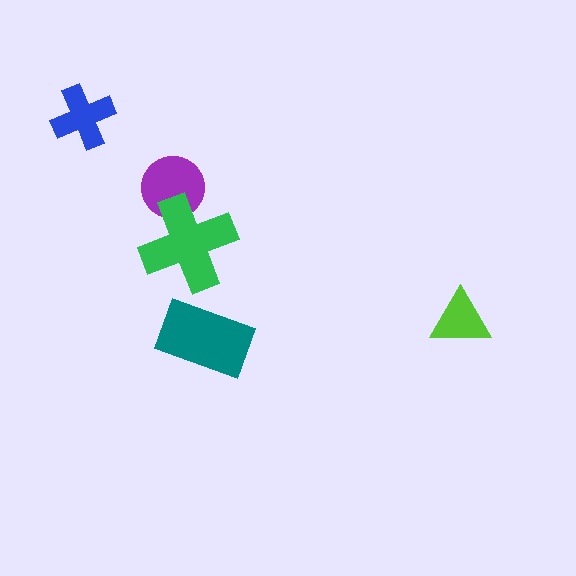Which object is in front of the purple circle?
The green cross is in front of the purple circle.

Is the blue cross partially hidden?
No, no other shape covers it.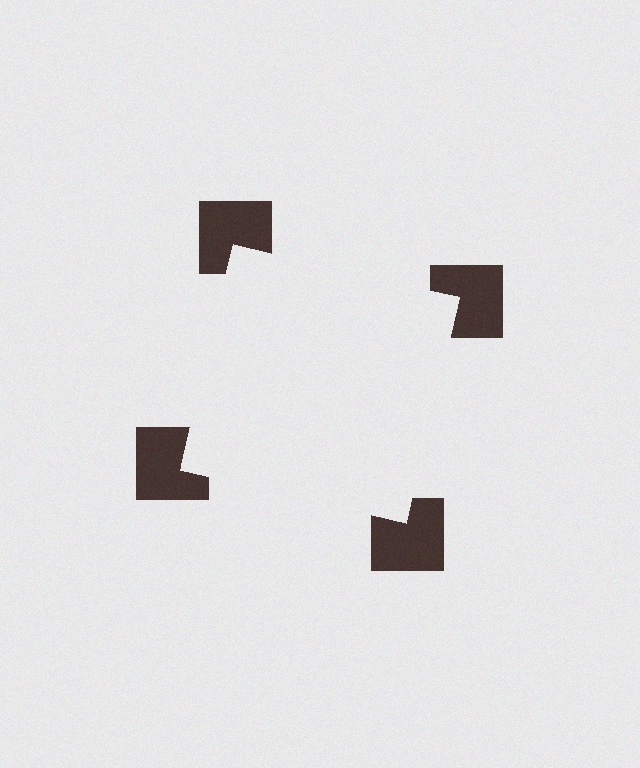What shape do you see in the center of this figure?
An illusory square — its edges are inferred from the aligned wedge cuts in the notched squares, not physically drawn.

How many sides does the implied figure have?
4 sides.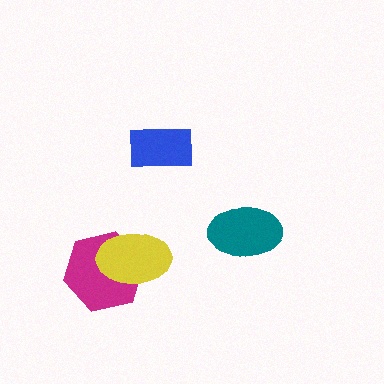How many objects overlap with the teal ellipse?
0 objects overlap with the teal ellipse.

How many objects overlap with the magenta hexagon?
1 object overlaps with the magenta hexagon.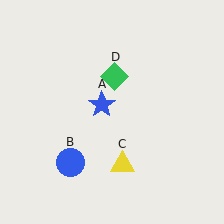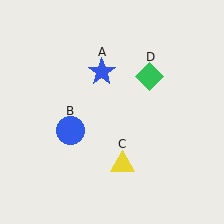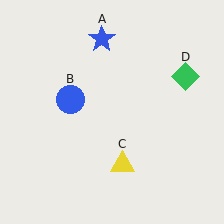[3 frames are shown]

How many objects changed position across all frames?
3 objects changed position: blue star (object A), blue circle (object B), green diamond (object D).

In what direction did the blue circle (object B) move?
The blue circle (object B) moved up.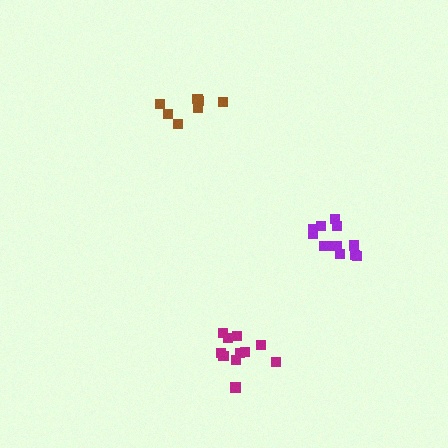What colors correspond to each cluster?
The clusters are colored: purple, brown, magenta.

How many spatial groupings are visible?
There are 3 spatial groupings.